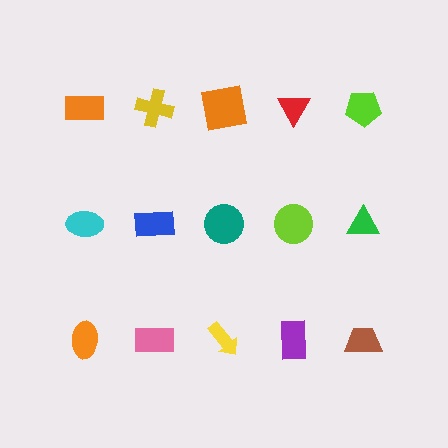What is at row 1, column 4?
A red triangle.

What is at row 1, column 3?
An orange square.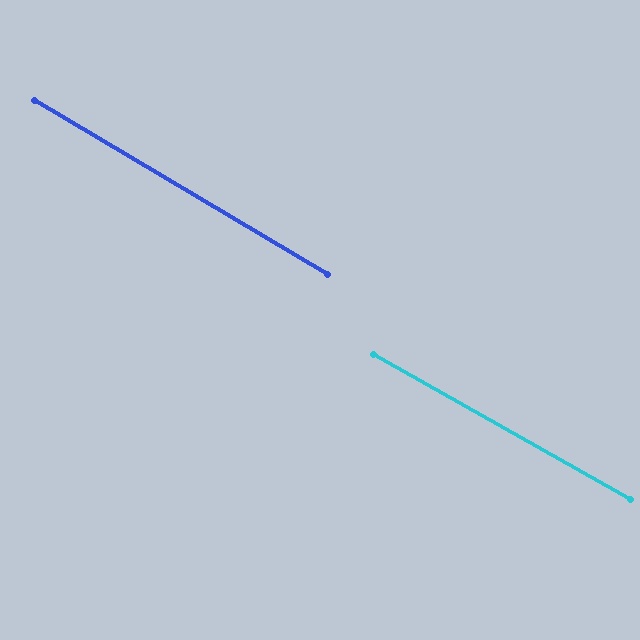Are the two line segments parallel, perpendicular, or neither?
Parallel — their directions differ by only 1.3°.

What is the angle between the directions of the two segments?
Approximately 1 degree.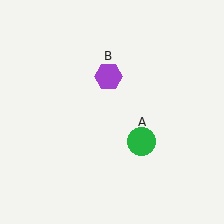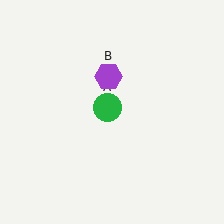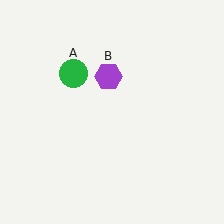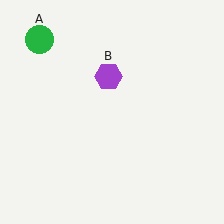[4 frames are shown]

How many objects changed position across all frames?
1 object changed position: green circle (object A).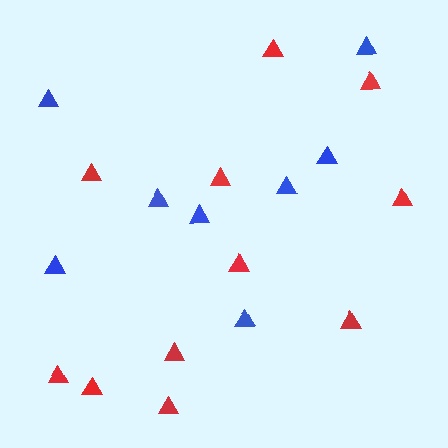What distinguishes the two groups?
There are 2 groups: one group of red triangles (11) and one group of blue triangles (8).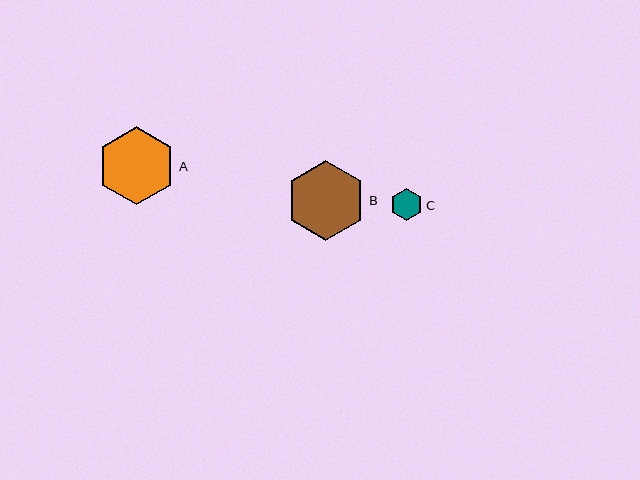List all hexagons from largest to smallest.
From largest to smallest: B, A, C.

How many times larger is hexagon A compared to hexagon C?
Hexagon A is approximately 2.4 times the size of hexagon C.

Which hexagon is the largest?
Hexagon B is the largest with a size of approximately 80 pixels.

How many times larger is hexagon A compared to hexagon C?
Hexagon A is approximately 2.4 times the size of hexagon C.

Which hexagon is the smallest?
Hexagon C is the smallest with a size of approximately 32 pixels.